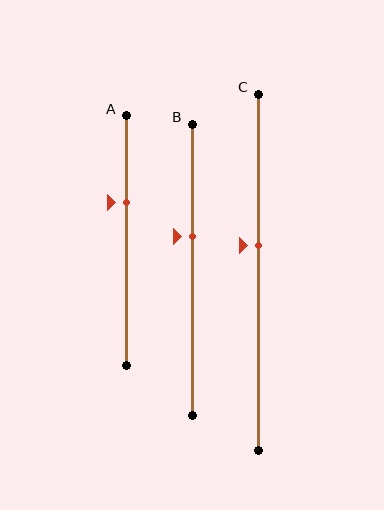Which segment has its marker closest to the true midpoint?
Segment C has its marker closest to the true midpoint.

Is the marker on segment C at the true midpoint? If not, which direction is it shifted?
No, the marker on segment C is shifted upward by about 7% of the segment length.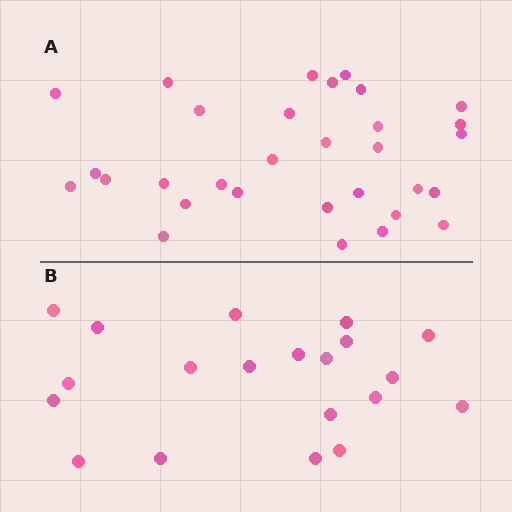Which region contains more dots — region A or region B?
Region A (the top region) has more dots.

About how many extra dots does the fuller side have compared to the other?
Region A has roughly 12 or so more dots than region B.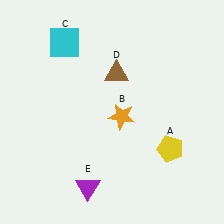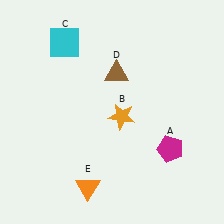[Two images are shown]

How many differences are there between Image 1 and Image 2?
There are 2 differences between the two images.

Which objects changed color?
A changed from yellow to magenta. E changed from purple to orange.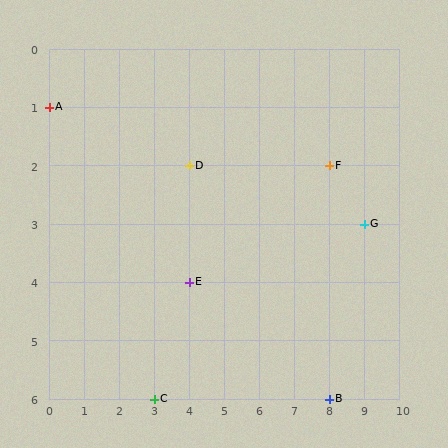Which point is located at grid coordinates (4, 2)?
Point D is at (4, 2).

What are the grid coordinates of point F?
Point F is at grid coordinates (8, 2).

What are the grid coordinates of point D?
Point D is at grid coordinates (4, 2).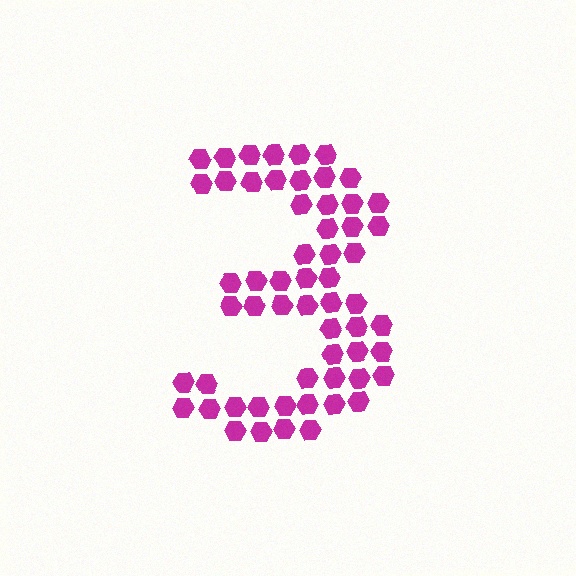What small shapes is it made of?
It is made of small hexagons.